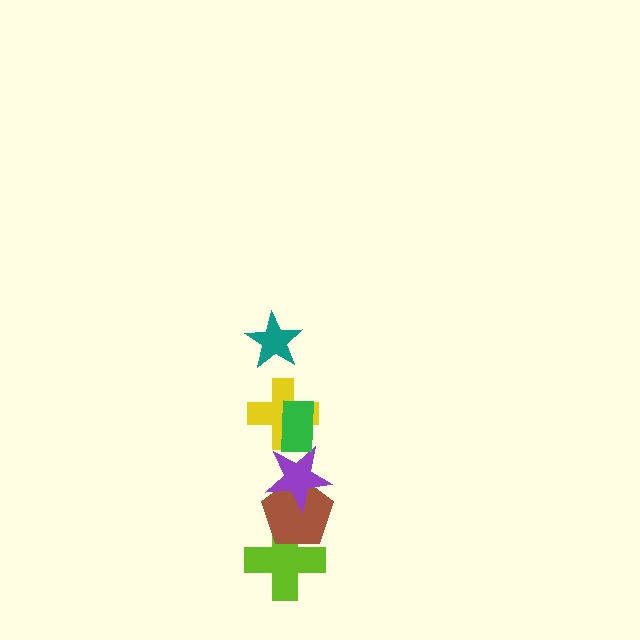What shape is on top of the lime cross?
The brown pentagon is on top of the lime cross.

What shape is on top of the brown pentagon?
The purple star is on top of the brown pentagon.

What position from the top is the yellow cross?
The yellow cross is 3rd from the top.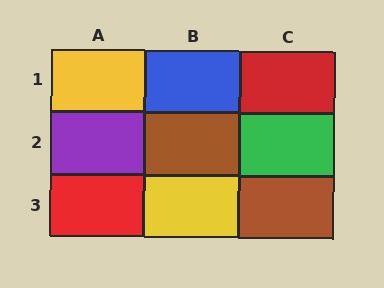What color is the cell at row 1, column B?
Blue.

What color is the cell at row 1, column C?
Red.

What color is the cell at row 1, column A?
Yellow.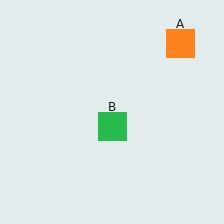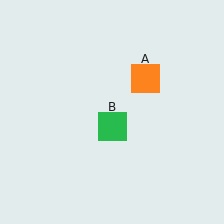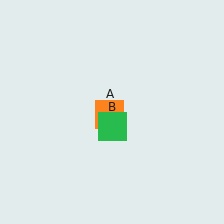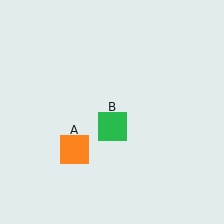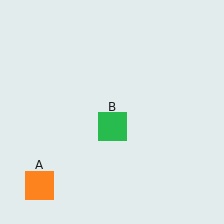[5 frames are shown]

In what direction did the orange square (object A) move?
The orange square (object A) moved down and to the left.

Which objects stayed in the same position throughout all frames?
Green square (object B) remained stationary.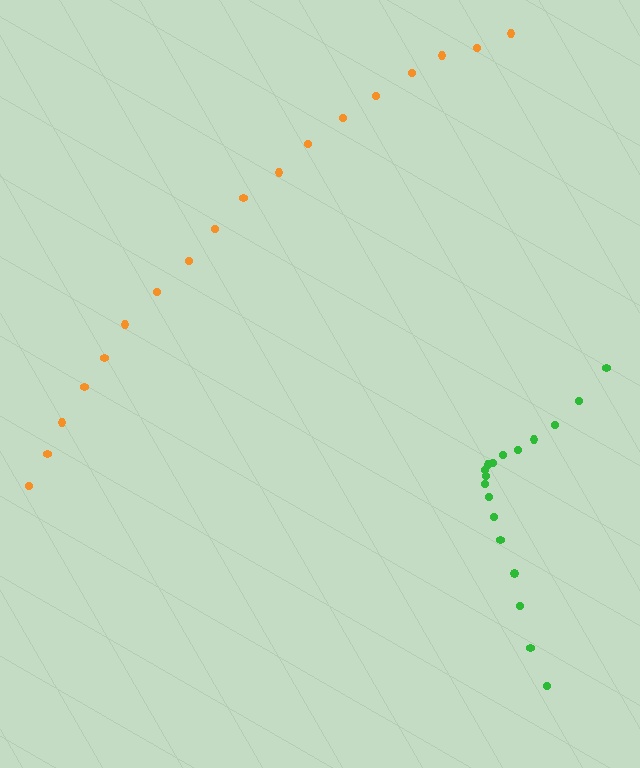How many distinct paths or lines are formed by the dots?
There are 2 distinct paths.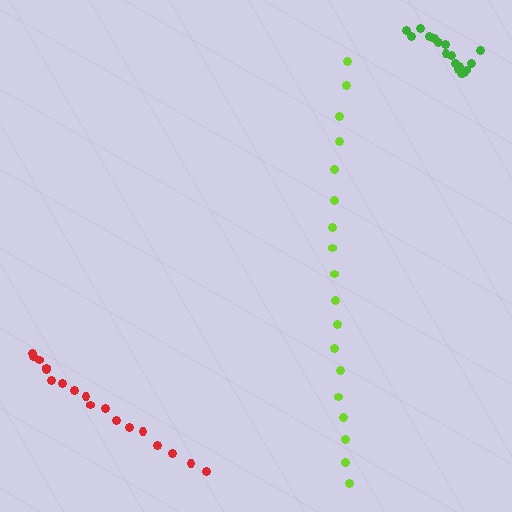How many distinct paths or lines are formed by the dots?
There are 3 distinct paths.